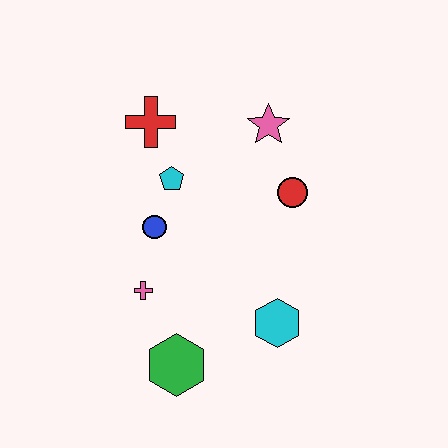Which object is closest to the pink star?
The red circle is closest to the pink star.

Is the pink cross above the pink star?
No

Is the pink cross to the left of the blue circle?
Yes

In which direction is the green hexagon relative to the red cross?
The green hexagon is below the red cross.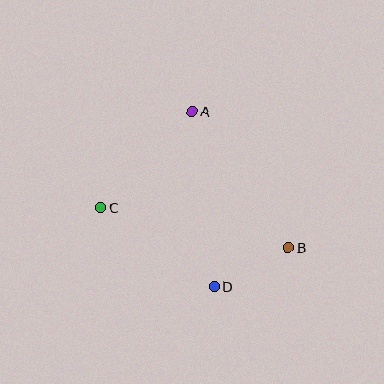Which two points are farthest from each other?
Points B and C are farthest from each other.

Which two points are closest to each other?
Points B and D are closest to each other.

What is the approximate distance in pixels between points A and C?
The distance between A and C is approximately 133 pixels.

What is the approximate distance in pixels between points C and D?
The distance between C and D is approximately 138 pixels.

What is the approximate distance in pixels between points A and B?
The distance between A and B is approximately 167 pixels.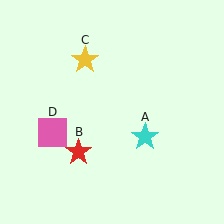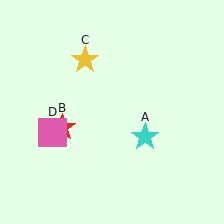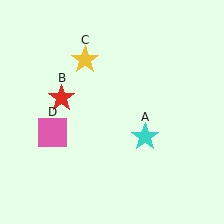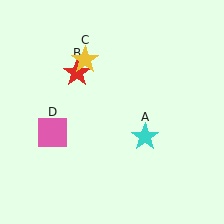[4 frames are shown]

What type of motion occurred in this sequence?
The red star (object B) rotated clockwise around the center of the scene.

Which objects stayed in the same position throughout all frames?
Cyan star (object A) and yellow star (object C) and pink square (object D) remained stationary.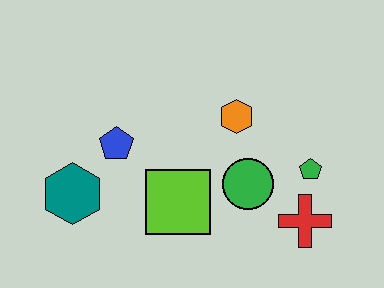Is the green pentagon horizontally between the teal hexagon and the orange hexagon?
No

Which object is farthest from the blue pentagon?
The red cross is farthest from the blue pentagon.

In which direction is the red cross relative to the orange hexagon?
The red cross is below the orange hexagon.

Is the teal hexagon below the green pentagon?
Yes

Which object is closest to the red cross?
The green pentagon is closest to the red cross.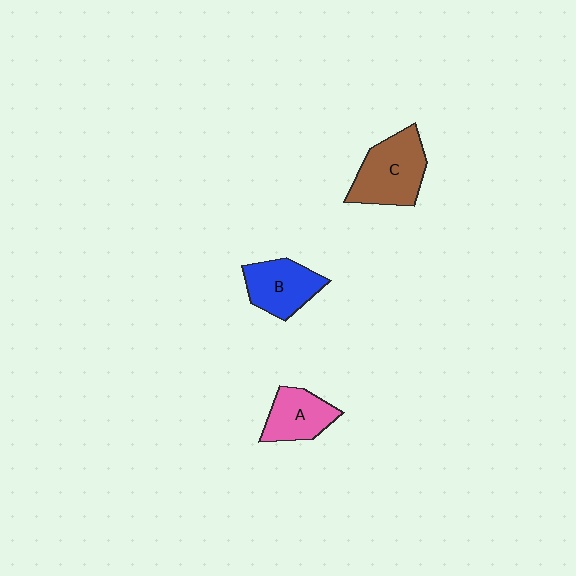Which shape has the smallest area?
Shape A (pink).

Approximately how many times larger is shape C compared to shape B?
Approximately 1.3 times.